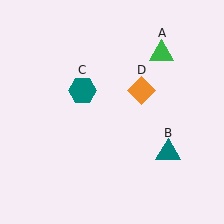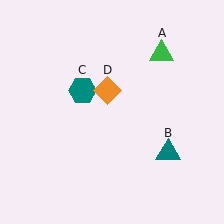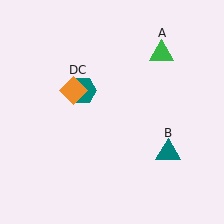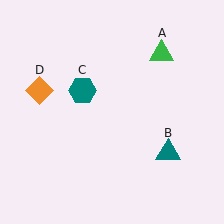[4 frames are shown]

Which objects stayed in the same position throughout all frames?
Green triangle (object A) and teal triangle (object B) and teal hexagon (object C) remained stationary.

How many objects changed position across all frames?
1 object changed position: orange diamond (object D).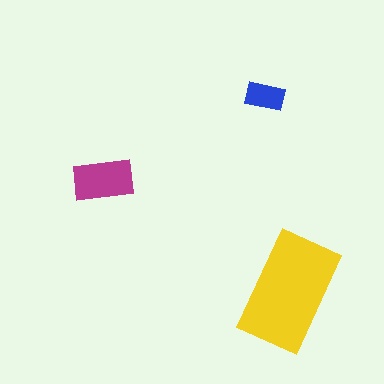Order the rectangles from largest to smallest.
the yellow one, the magenta one, the blue one.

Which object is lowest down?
The yellow rectangle is bottommost.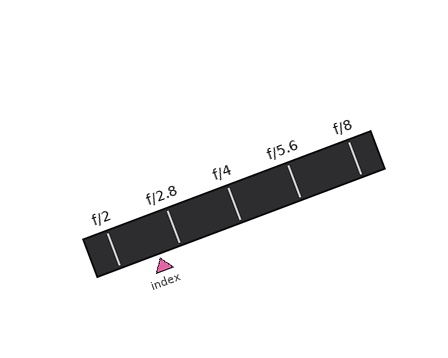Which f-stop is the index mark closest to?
The index mark is closest to f/2.8.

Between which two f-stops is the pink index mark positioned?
The index mark is between f/2 and f/2.8.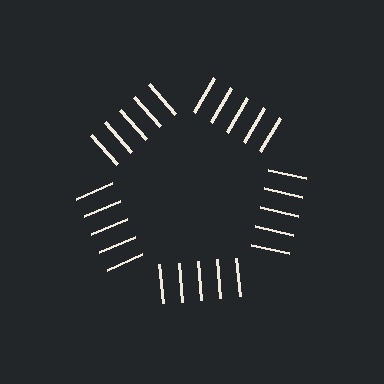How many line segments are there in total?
25 — 5 along each of the 5 edges.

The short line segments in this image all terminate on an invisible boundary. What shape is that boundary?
An illusory pentagon — the line segments terminate on its edges but no continuous stroke is drawn.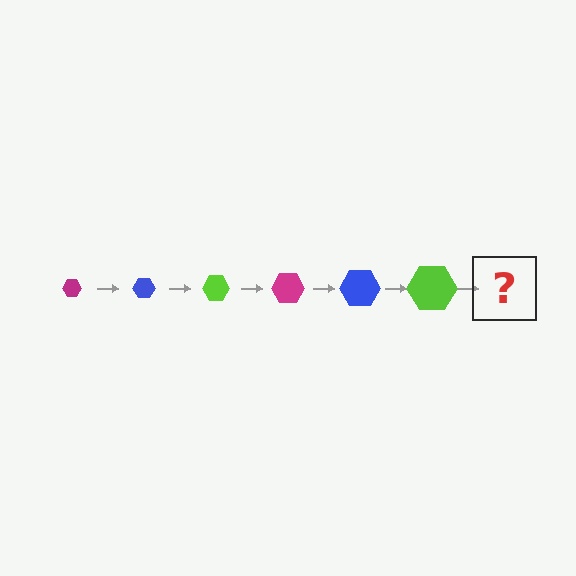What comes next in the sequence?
The next element should be a magenta hexagon, larger than the previous one.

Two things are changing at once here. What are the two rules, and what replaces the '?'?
The two rules are that the hexagon grows larger each step and the color cycles through magenta, blue, and lime. The '?' should be a magenta hexagon, larger than the previous one.